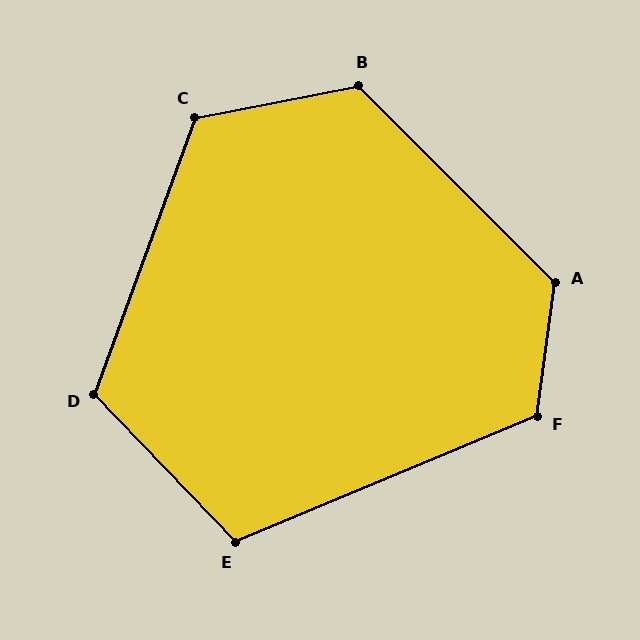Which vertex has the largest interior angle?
A, at approximately 128 degrees.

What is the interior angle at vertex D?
Approximately 116 degrees (obtuse).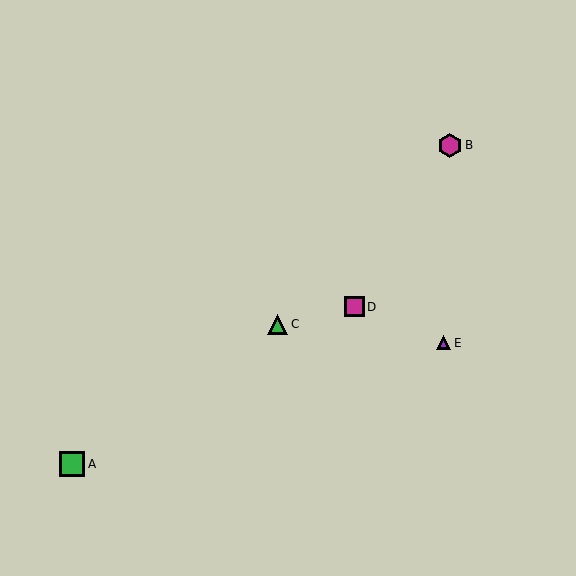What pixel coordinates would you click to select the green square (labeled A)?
Click at (72, 464) to select the green square A.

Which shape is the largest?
The green square (labeled A) is the largest.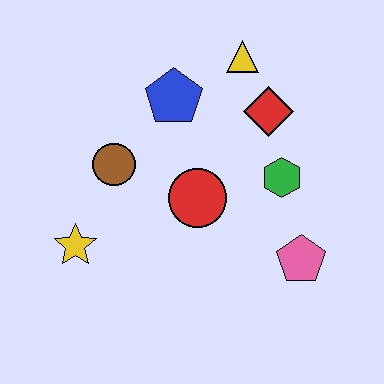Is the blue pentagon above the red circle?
Yes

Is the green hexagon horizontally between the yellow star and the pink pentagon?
Yes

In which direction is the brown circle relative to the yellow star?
The brown circle is above the yellow star.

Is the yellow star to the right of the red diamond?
No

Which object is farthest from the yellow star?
The yellow triangle is farthest from the yellow star.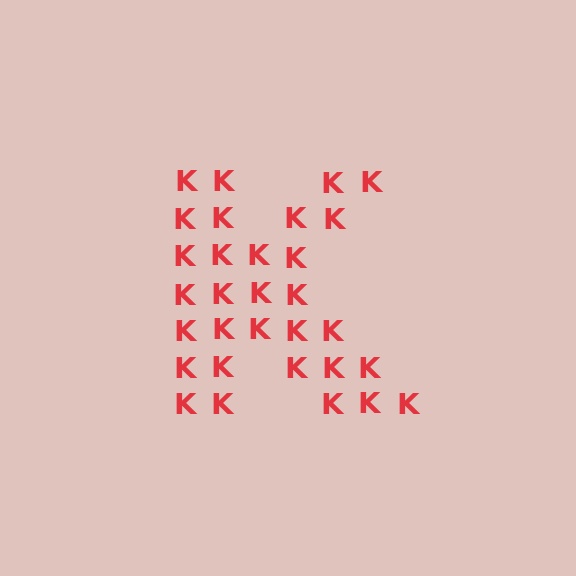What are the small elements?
The small elements are letter K's.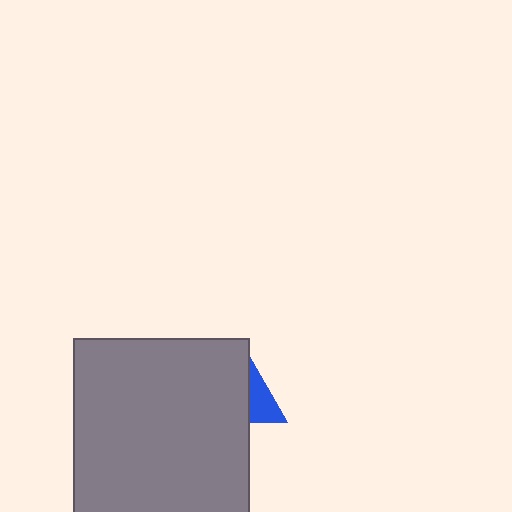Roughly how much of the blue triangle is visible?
A small part of it is visible (roughly 33%).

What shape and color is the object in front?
The object in front is a gray square.